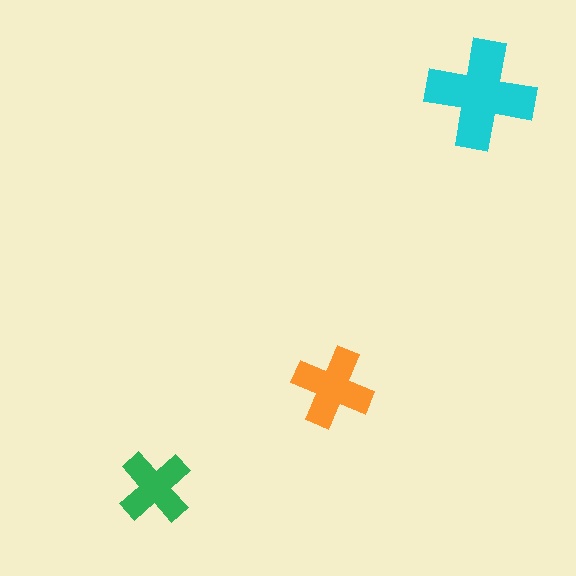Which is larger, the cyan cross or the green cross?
The cyan one.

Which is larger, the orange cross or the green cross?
The orange one.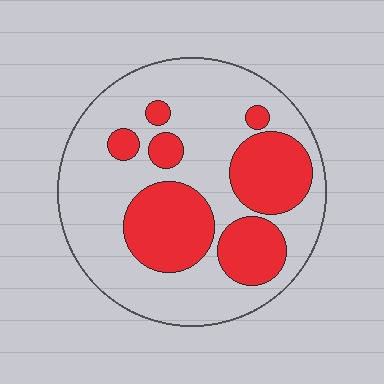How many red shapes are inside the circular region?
7.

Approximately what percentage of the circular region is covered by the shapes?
Approximately 35%.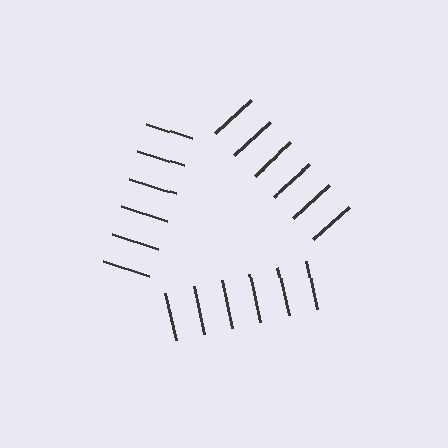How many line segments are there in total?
18 — 6 along each of the 3 edges.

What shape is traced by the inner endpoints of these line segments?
An illusory triangle — the line segments terminate on its edges but no continuous stroke is drawn.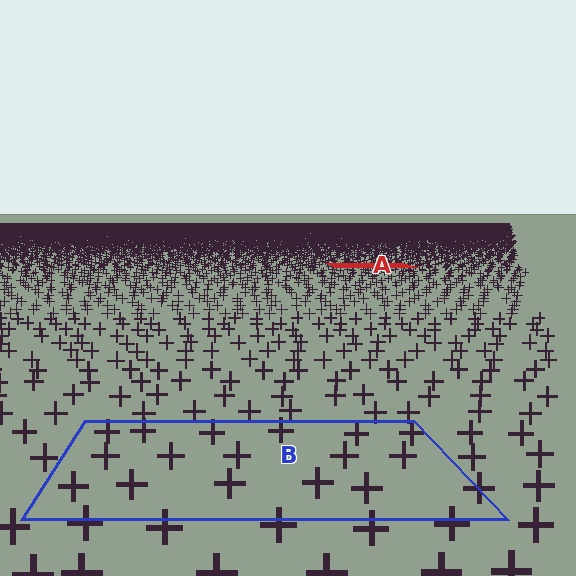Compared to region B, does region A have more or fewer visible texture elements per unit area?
Region A has more texture elements per unit area — they are packed more densely because it is farther away.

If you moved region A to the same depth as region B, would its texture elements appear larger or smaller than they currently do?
They would appear larger. At a closer depth, the same texture elements are projected at a bigger on-screen size.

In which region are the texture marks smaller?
The texture marks are smaller in region A, because it is farther away.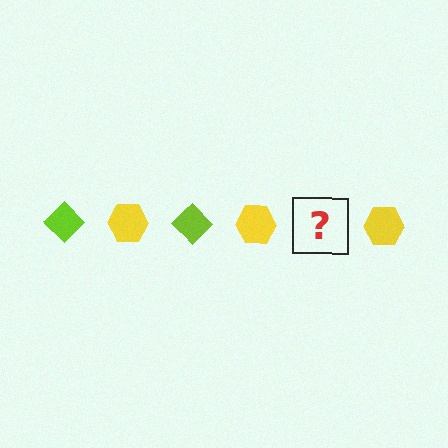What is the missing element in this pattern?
The missing element is a lime diamond.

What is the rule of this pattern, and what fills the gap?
The rule is that the pattern alternates between lime diamond and yellow hexagon. The gap should be filled with a lime diamond.